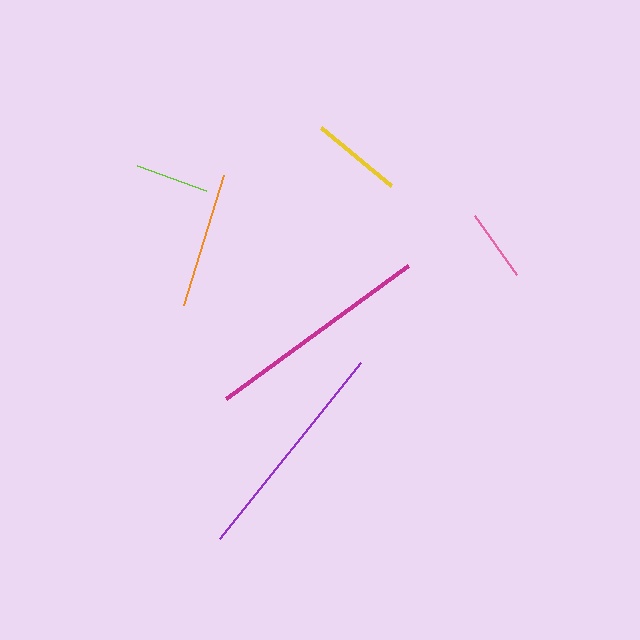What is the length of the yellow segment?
The yellow segment is approximately 92 pixels long.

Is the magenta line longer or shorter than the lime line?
The magenta line is longer than the lime line.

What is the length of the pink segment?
The pink segment is approximately 72 pixels long.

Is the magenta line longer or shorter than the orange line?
The magenta line is longer than the orange line.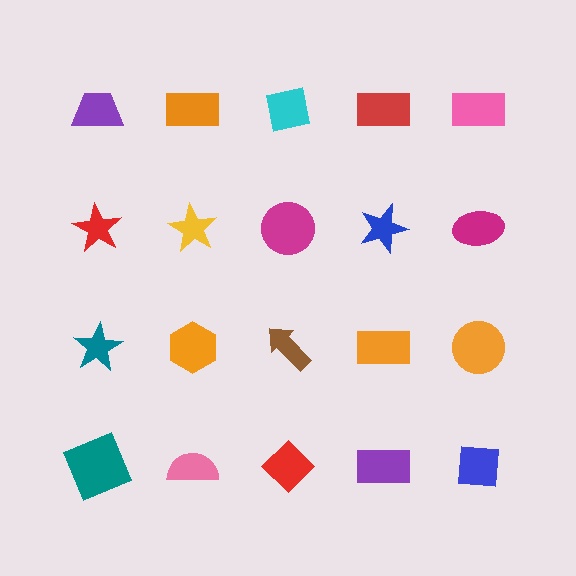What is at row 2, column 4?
A blue star.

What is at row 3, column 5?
An orange circle.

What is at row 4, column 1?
A teal square.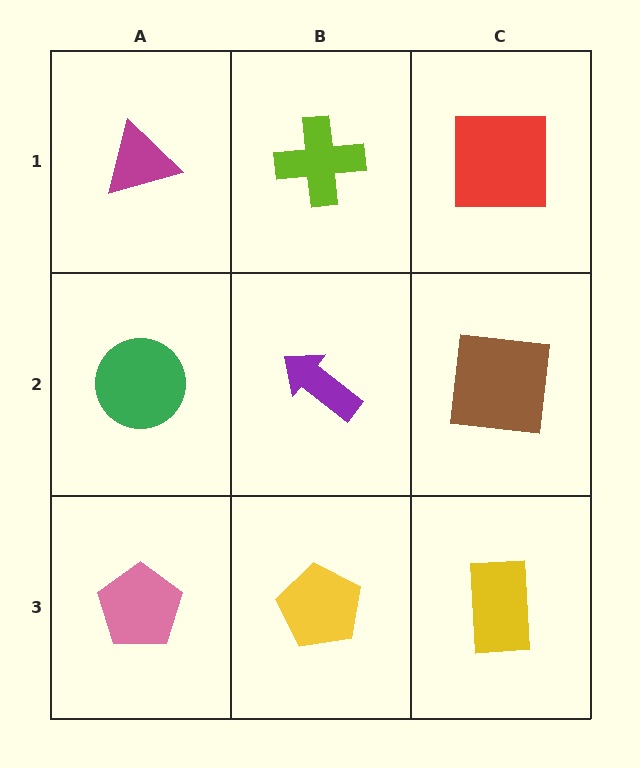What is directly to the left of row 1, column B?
A magenta triangle.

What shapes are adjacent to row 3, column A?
A green circle (row 2, column A), a yellow pentagon (row 3, column B).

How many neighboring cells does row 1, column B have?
3.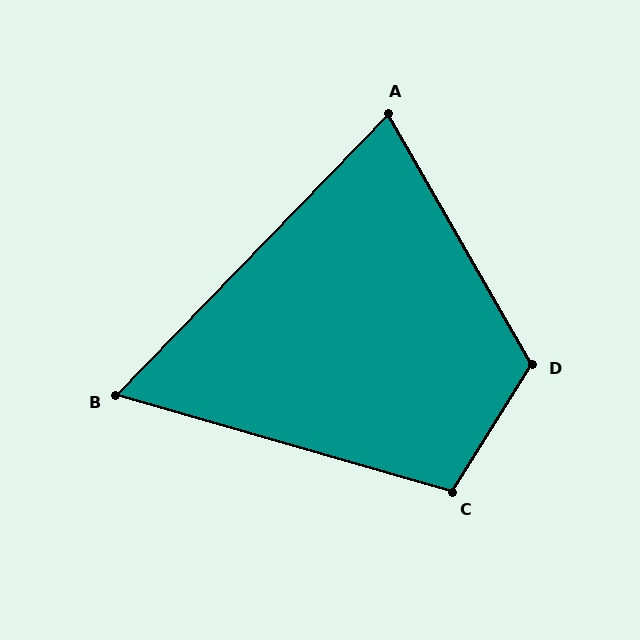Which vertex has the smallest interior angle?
B, at approximately 62 degrees.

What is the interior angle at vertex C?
Approximately 106 degrees (obtuse).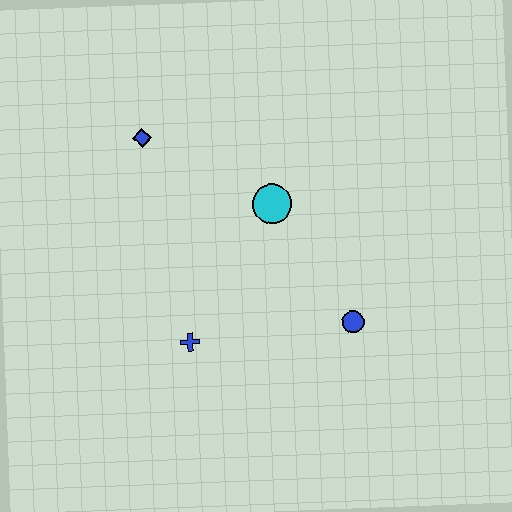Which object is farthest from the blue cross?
The blue diamond is farthest from the blue cross.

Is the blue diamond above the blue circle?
Yes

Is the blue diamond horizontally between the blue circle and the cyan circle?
No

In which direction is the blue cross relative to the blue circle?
The blue cross is to the left of the blue circle.